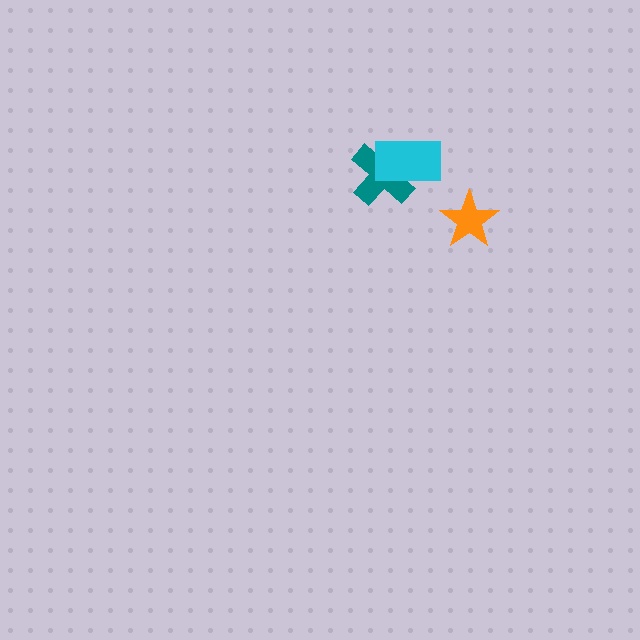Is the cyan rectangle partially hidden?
No, no other shape covers it.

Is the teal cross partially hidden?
Yes, it is partially covered by another shape.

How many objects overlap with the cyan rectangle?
1 object overlaps with the cyan rectangle.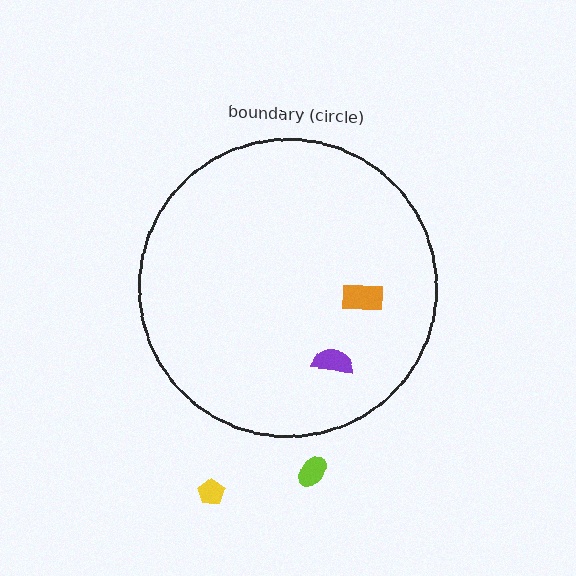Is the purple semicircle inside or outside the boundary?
Inside.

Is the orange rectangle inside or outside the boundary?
Inside.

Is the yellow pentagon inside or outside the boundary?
Outside.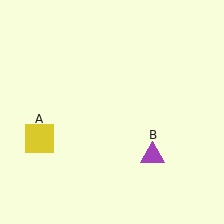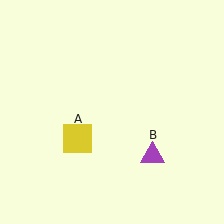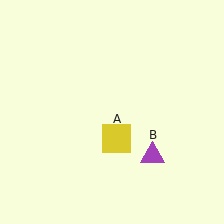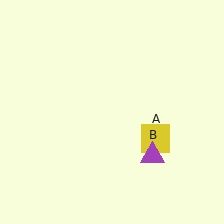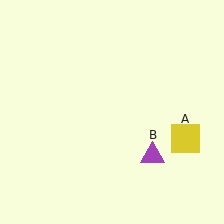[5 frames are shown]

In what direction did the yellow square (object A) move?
The yellow square (object A) moved right.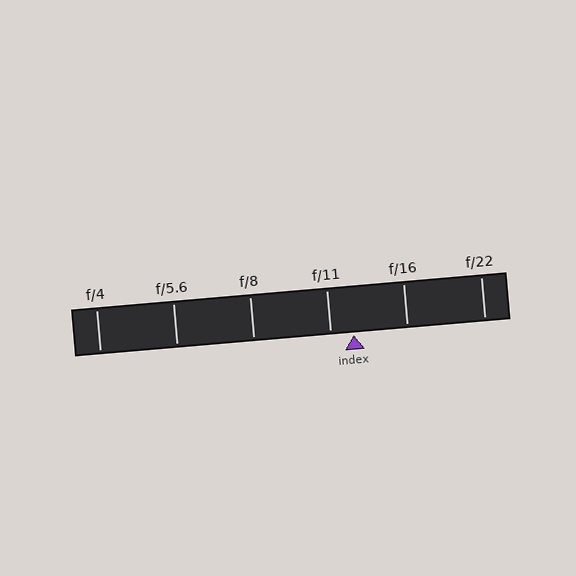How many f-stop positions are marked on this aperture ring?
There are 6 f-stop positions marked.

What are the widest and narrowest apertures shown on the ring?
The widest aperture shown is f/4 and the narrowest is f/22.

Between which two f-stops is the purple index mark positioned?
The index mark is between f/11 and f/16.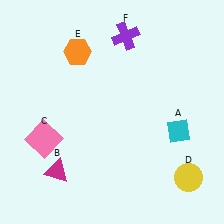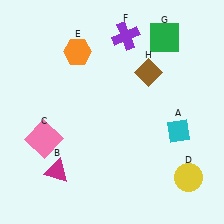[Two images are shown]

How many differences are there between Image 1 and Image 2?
There are 2 differences between the two images.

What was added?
A green square (G), a brown diamond (H) were added in Image 2.